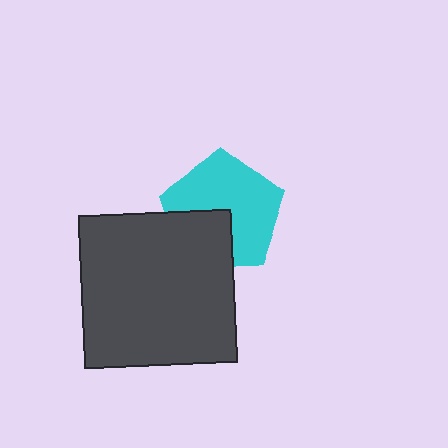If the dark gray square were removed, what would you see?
You would see the complete cyan pentagon.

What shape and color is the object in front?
The object in front is a dark gray square.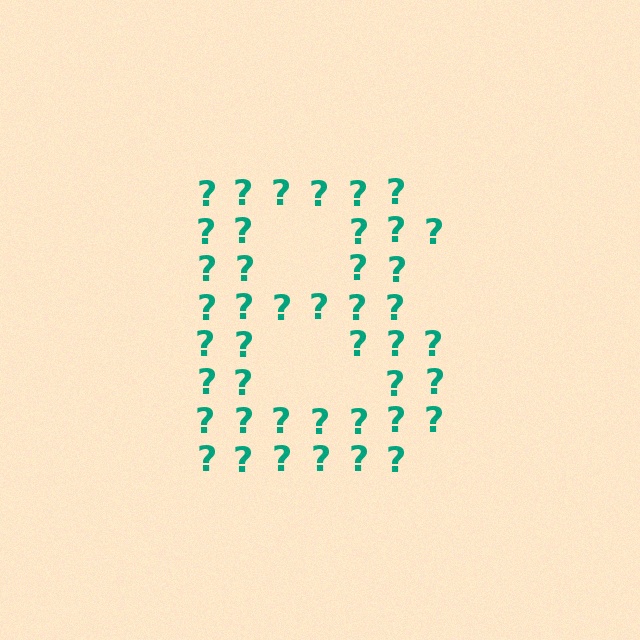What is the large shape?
The large shape is the letter B.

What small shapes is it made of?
It is made of small question marks.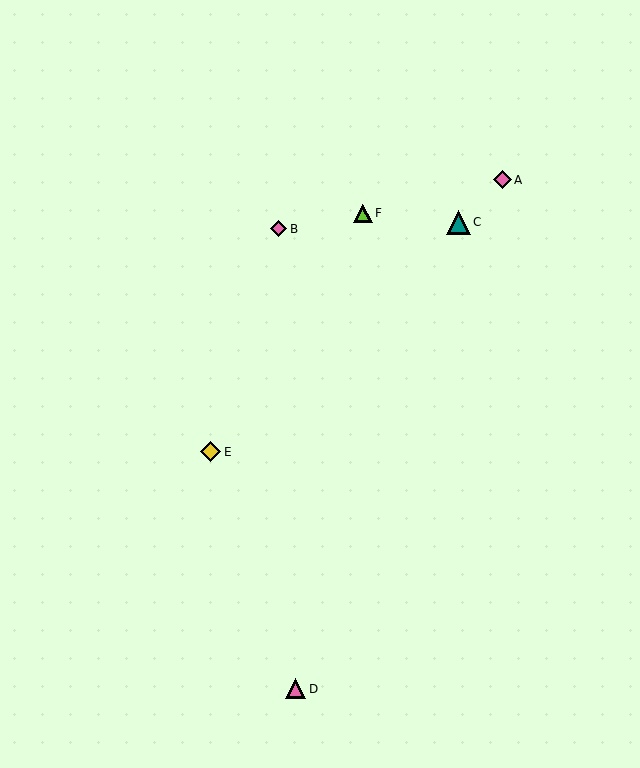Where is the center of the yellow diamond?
The center of the yellow diamond is at (211, 452).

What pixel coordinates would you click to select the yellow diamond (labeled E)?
Click at (211, 452) to select the yellow diamond E.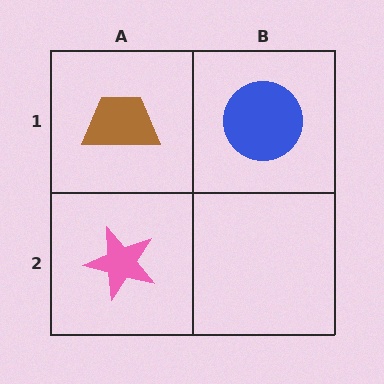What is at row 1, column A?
A brown trapezoid.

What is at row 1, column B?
A blue circle.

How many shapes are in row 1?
2 shapes.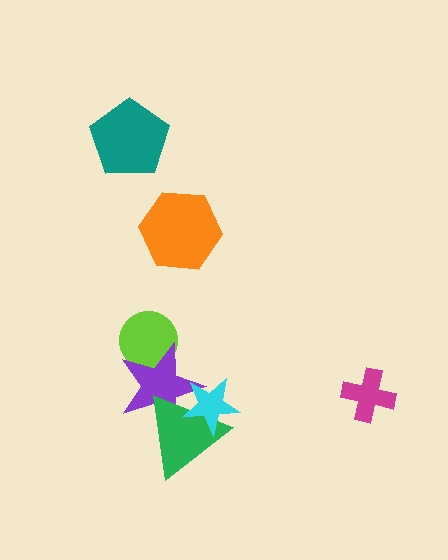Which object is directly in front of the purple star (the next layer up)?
The green triangle is directly in front of the purple star.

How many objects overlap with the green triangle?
2 objects overlap with the green triangle.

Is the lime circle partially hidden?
Yes, it is partially covered by another shape.